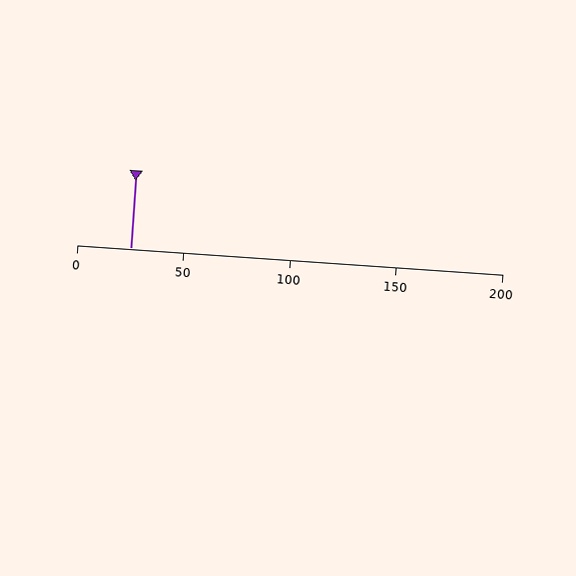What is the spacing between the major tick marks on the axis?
The major ticks are spaced 50 apart.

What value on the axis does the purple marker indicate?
The marker indicates approximately 25.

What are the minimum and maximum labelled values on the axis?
The axis runs from 0 to 200.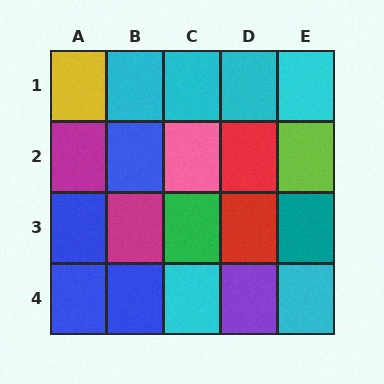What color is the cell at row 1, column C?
Cyan.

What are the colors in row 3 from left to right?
Blue, magenta, green, red, teal.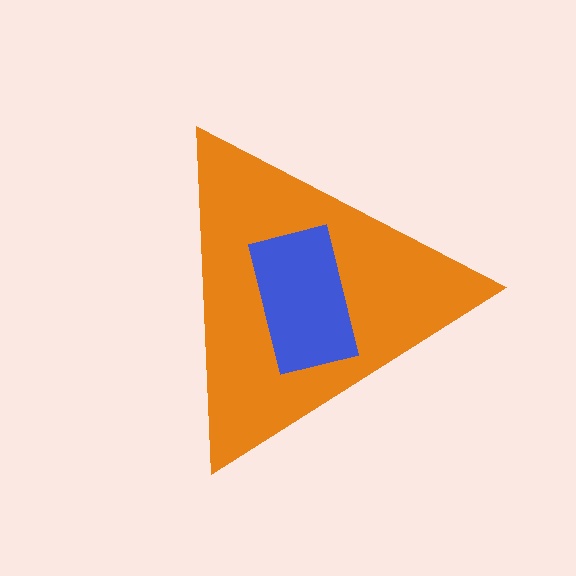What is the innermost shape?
The blue rectangle.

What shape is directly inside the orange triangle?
The blue rectangle.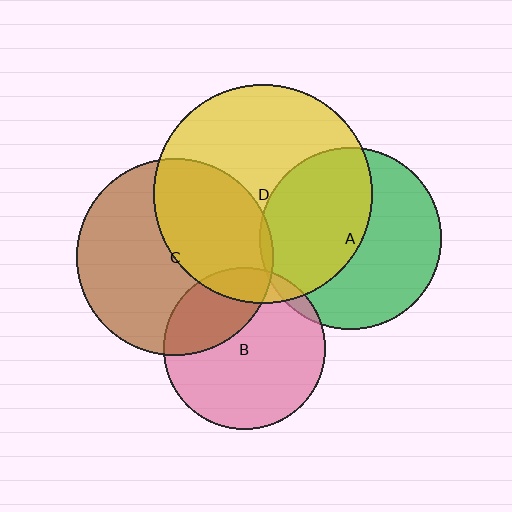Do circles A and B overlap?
Yes.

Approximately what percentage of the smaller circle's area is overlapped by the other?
Approximately 5%.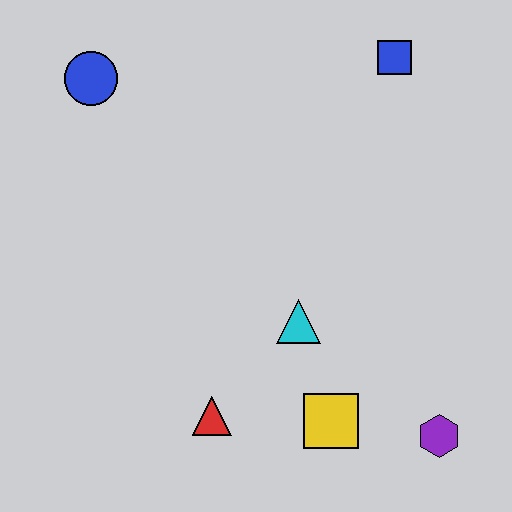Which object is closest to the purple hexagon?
The yellow square is closest to the purple hexagon.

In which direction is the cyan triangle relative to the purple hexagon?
The cyan triangle is to the left of the purple hexagon.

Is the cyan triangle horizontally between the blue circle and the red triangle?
No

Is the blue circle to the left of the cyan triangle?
Yes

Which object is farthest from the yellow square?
The blue circle is farthest from the yellow square.